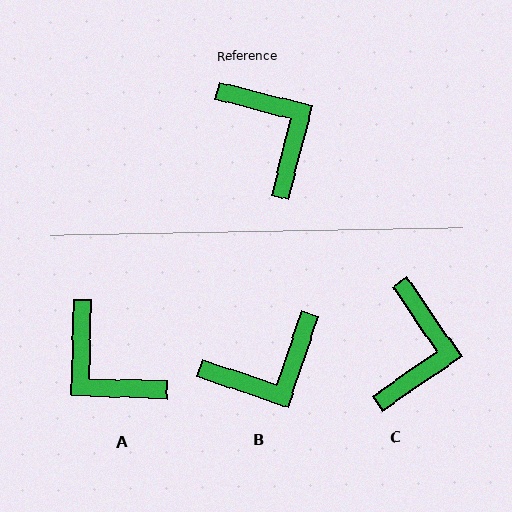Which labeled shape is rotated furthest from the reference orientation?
A, about 167 degrees away.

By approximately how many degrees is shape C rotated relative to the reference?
Approximately 41 degrees clockwise.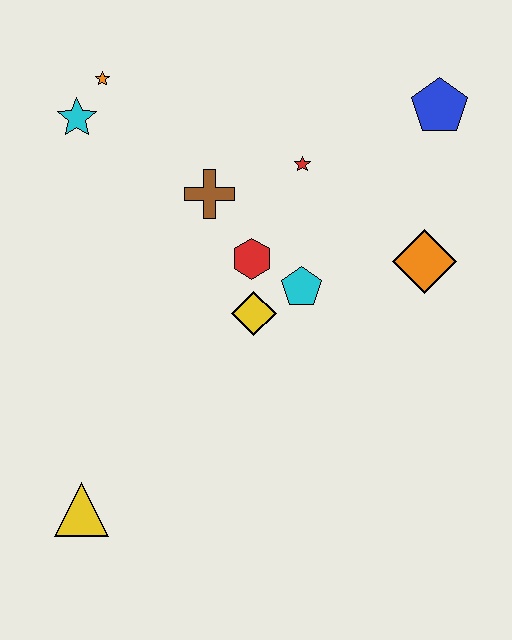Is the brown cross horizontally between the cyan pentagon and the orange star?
Yes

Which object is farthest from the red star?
The yellow triangle is farthest from the red star.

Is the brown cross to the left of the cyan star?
No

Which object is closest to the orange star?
The cyan star is closest to the orange star.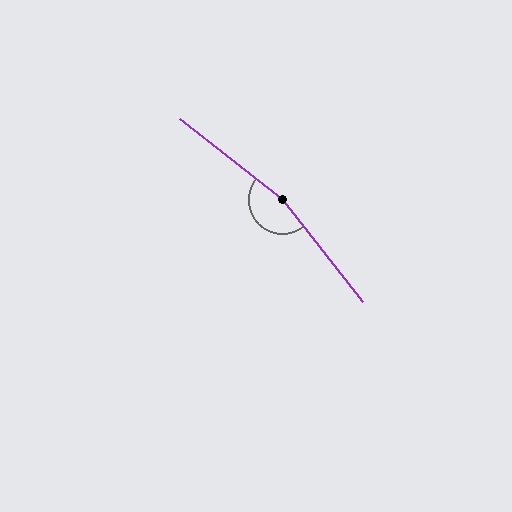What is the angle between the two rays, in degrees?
Approximately 167 degrees.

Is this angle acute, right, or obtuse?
It is obtuse.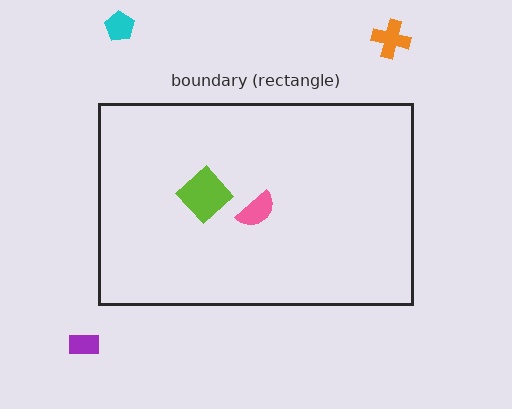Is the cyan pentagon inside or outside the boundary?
Outside.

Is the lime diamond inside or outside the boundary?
Inside.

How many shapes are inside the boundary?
2 inside, 3 outside.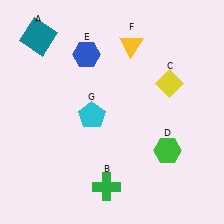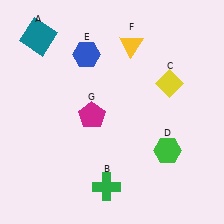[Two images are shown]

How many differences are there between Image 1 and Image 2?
There is 1 difference between the two images.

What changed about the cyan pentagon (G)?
In Image 1, G is cyan. In Image 2, it changed to magenta.